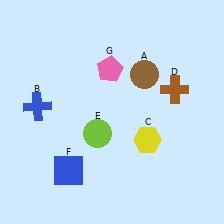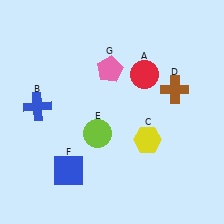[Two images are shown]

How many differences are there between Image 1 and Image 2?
There is 1 difference between the two images.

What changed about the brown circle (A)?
In Image 1, A is brown. In Image 2, it changed to red.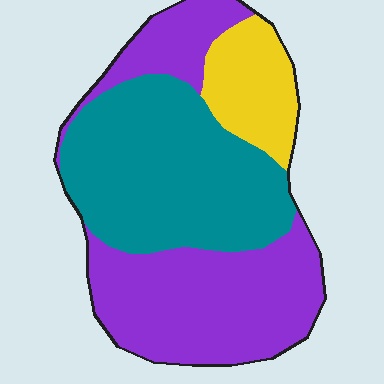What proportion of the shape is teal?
Teal takes up about two fifths (2/5) of the shape.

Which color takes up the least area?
Yellow, at roughly 15%.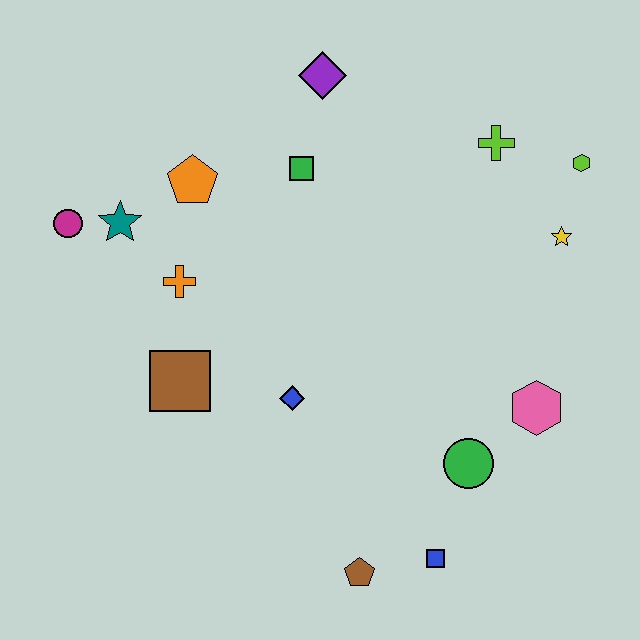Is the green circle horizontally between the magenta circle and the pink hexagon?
Yes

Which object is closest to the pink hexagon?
The green circle is closest to the pink hexagon.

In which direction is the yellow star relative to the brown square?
The yellow star is to the right of the brown square.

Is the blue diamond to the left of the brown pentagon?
Yes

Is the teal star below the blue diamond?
No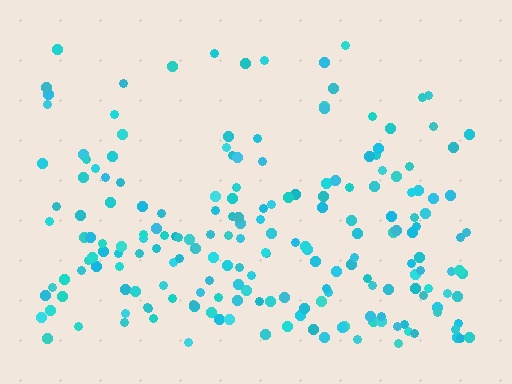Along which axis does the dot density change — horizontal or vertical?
Vertical.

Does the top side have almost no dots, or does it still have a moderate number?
Still a moderate number, just noticeably fewer than the bottom.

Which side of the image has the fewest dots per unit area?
The top.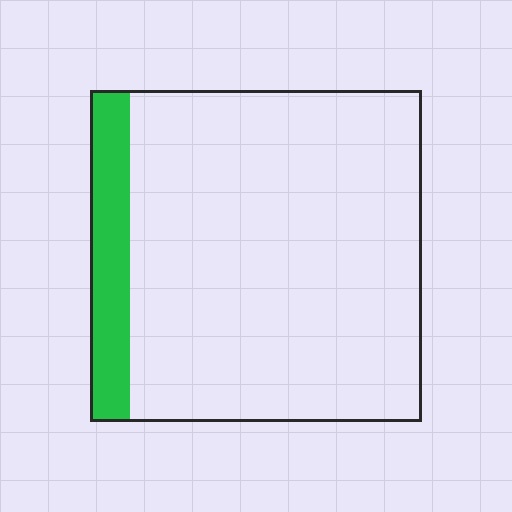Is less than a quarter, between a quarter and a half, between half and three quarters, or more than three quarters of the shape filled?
Less than a quarter.